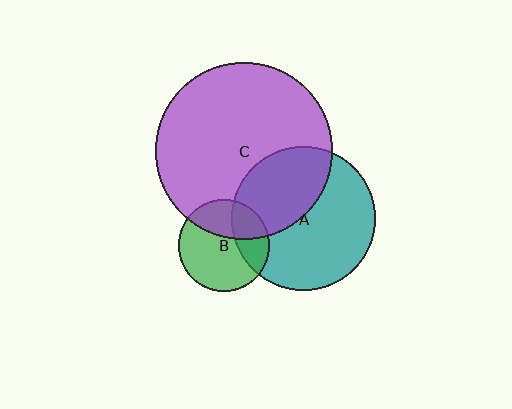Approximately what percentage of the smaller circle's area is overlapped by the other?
Approximately 35%.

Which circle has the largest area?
Circle C (purple).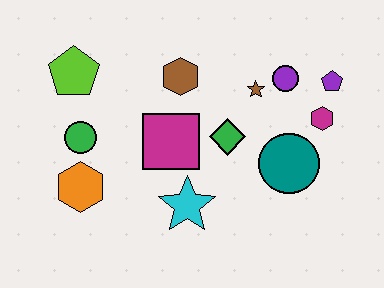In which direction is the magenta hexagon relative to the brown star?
The magenta hexagon is to the right of the brown star.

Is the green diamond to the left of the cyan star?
No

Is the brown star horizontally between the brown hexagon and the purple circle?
Yes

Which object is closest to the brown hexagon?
The magenta square is closest to the brown hexagon.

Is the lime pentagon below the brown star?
No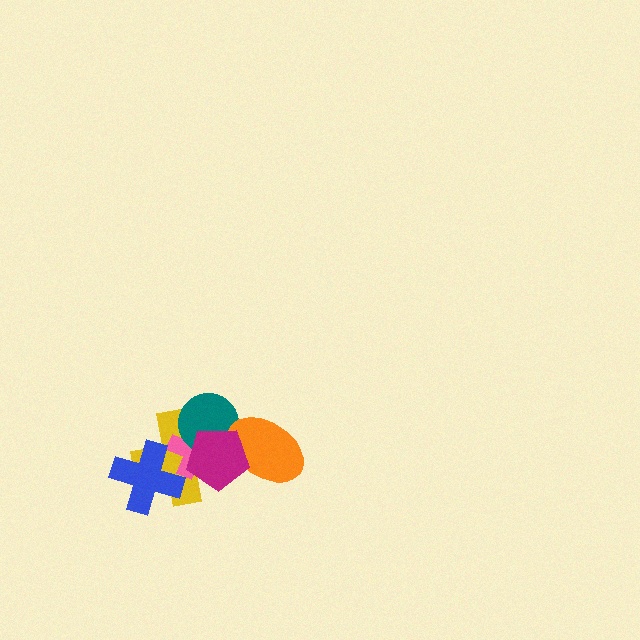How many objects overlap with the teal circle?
4 objects overlap with the teal circle.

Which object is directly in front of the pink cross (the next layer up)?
The teal circle is directly in front of the pink cross.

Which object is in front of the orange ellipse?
The magenta pentagon is in front of the orange ellipse.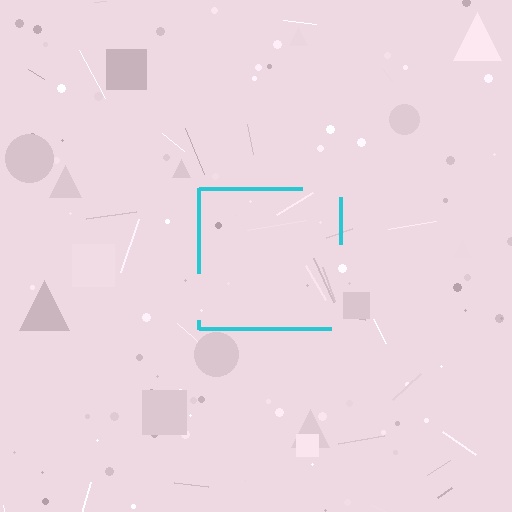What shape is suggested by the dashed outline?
The dashed outline suggests a square.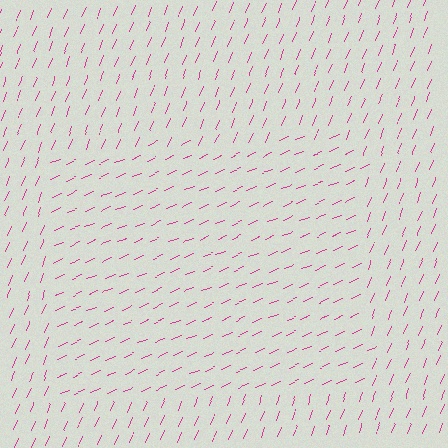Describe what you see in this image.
The image is filled with small magenta line segments. A rectangle region in the image has lines oriented differently from the surrounding lines, creating a visible texture boundary.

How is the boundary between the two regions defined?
The boundary is defined purely by a change in line orientation (approximately 45 degrees difference). All lines are the same color and thickness.